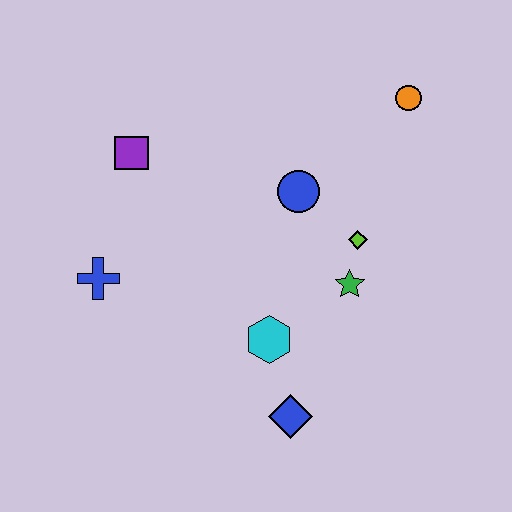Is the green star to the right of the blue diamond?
Yes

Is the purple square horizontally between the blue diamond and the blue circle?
No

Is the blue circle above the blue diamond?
Yes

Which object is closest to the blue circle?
The lime diamond is closest to the blue circle.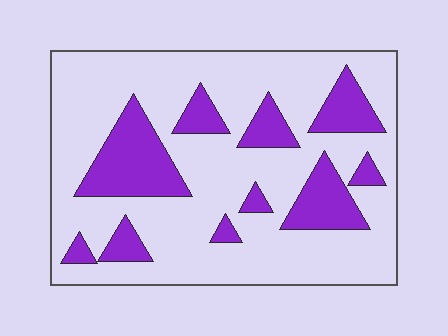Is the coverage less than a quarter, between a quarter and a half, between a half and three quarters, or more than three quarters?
Less than a quarter.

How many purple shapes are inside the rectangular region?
10.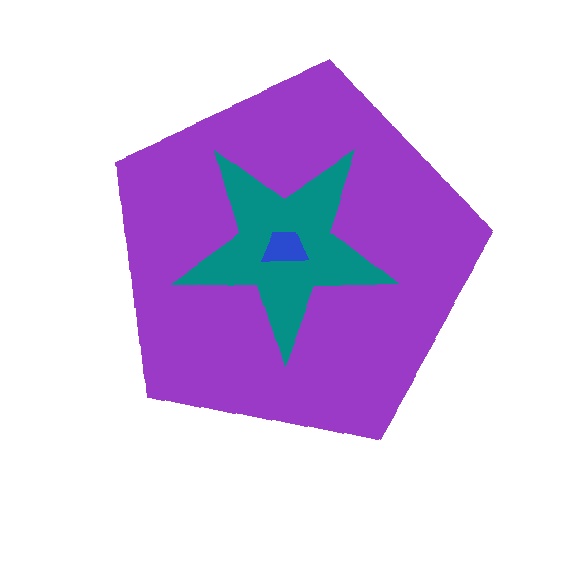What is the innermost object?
The blue trapezoid.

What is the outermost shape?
The purple pentagon.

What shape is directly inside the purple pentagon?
The teal star.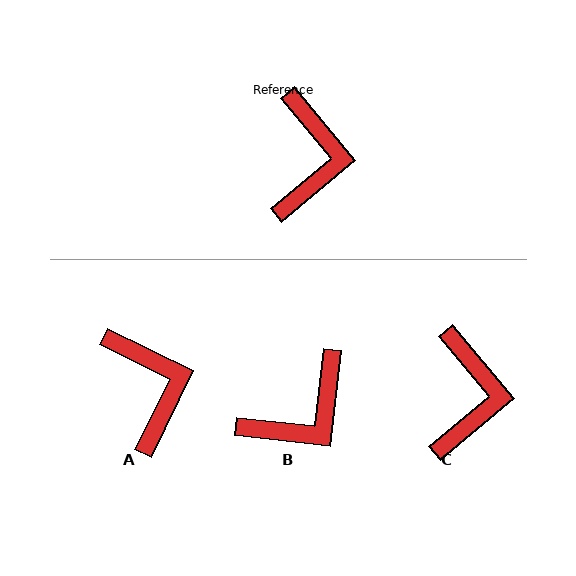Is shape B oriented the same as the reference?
No, it is off by about 46 degrees.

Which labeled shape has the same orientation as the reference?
C.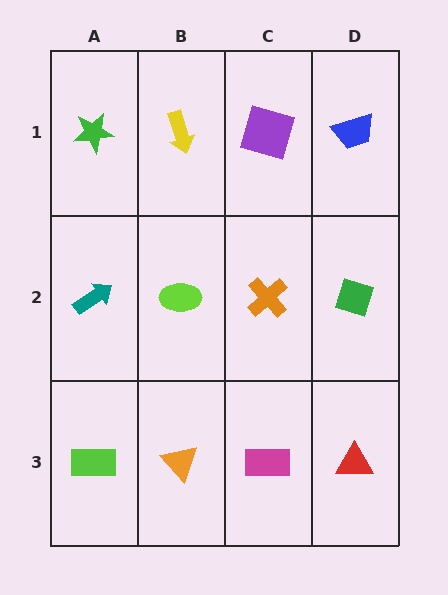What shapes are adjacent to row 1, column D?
A green diamond (row 2, column D), a purple square (row 1, column C).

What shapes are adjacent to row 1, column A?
A teal arrow (row 2, column A), a yellow arrow (row 1, column B).